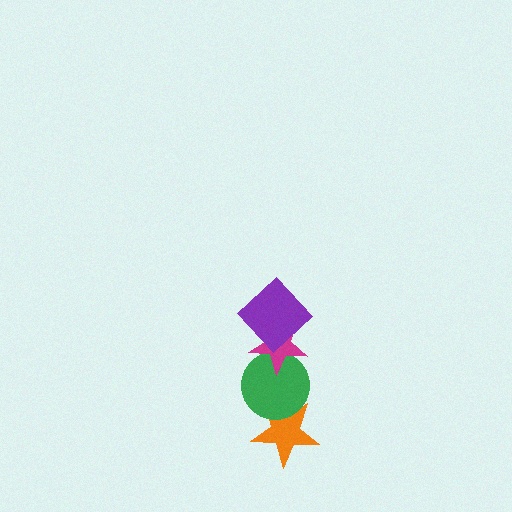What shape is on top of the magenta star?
The purple diamond is on top of the magenta star.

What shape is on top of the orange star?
The green circle is on top of the orange star.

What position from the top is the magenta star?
The magenta star is 2nd from the top.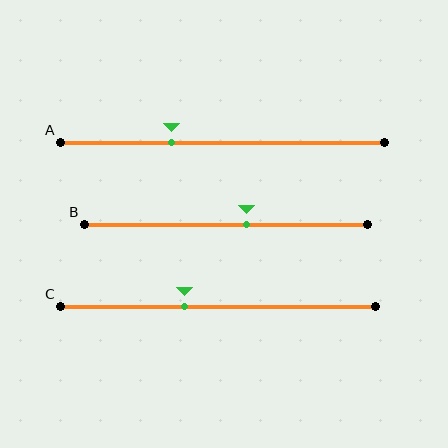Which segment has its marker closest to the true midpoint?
Segment B has its marker closest to the true midpoint.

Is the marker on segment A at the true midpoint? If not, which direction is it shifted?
No, the marker on segment A is shifted to the left by about 16% of the segment length.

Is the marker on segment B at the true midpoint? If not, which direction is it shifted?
No, the marker on segment B is shifted to the right by about 7% of the segment length.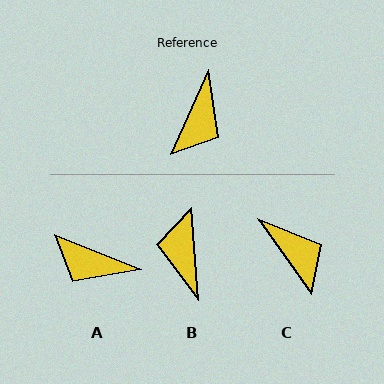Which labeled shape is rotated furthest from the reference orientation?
B, about 152 degrees away.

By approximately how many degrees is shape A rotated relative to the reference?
Approximately 88 degrees clockwise.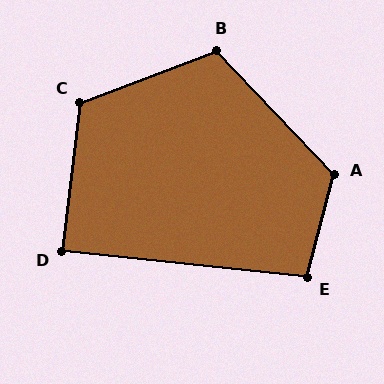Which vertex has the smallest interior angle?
D, at approximately 89 degrees.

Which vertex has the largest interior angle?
A, at approximately 122 degrees.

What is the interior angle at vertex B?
Approximately 113 degrees (obtuse).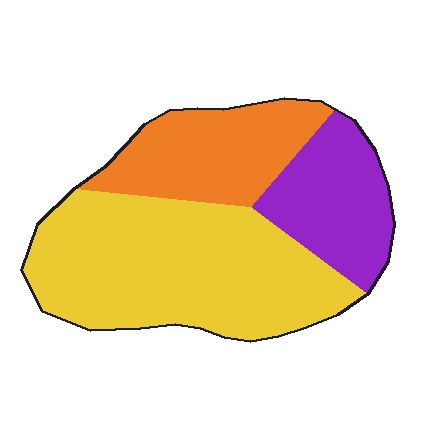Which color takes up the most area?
Yellow, at roughly 55%.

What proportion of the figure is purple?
Purple covers 22% of the figure.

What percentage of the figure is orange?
Orange covers roughly 25% of the figure.